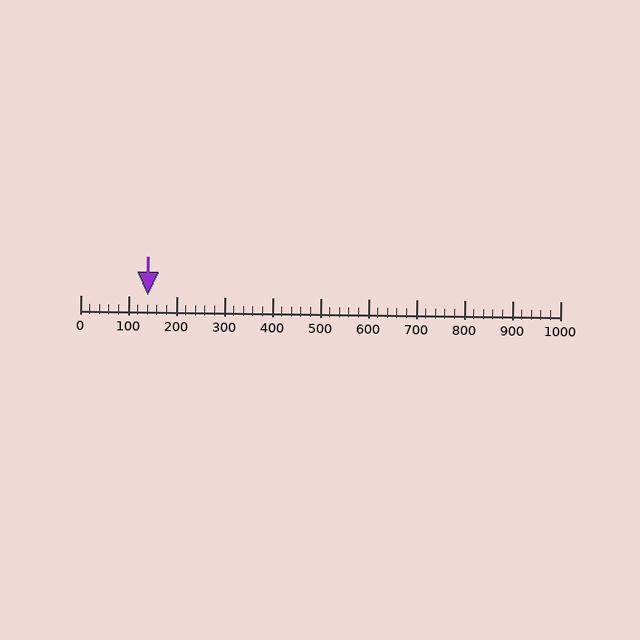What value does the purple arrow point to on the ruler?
The purple arrow points to approximately 140.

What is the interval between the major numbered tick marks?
The major tick marks are spaced 100 units apart.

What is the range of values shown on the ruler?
The ruler shows values from 0 to 1000.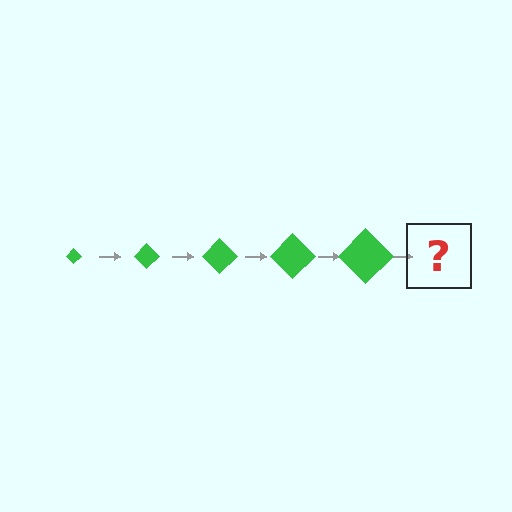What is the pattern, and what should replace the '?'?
The pattern is that the diamond gets progressively larger each step. The '?' should be a green diamond, larger than the previous one.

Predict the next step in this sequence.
The next step is a green diamond, larger than the previous one.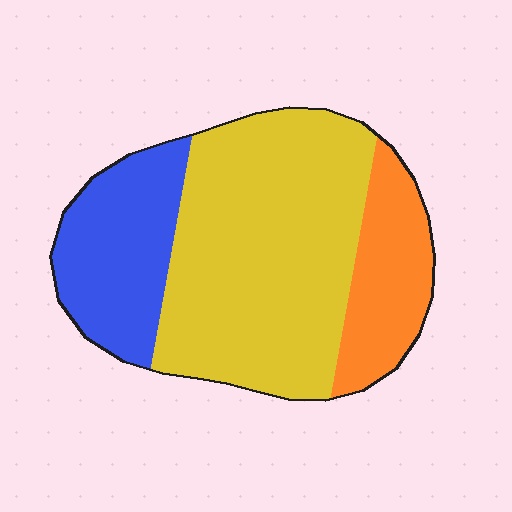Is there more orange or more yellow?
Yellow.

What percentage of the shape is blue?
Blue takes up about one quarter (1/4) of the shape.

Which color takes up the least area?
Orange, at roughly 20%.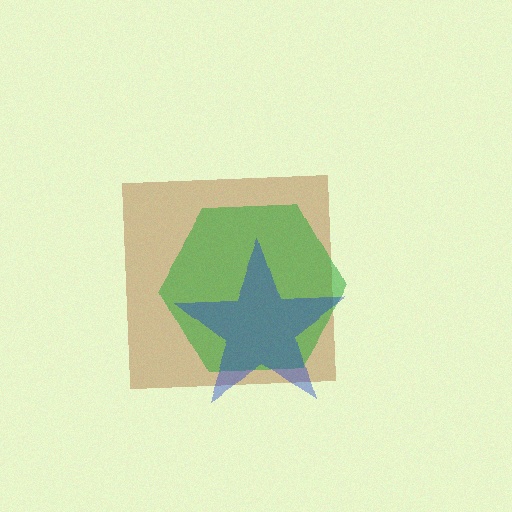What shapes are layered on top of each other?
The layered shapes are: a brown square, a green hexagon, a blue star.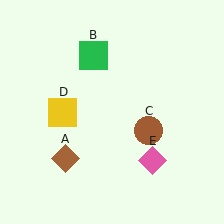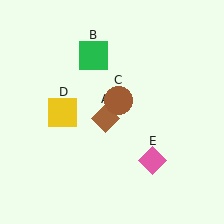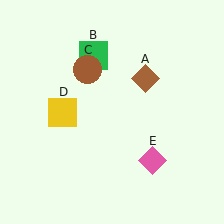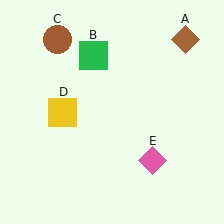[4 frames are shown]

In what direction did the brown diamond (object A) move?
The brown diamond (object A) moved up and to the right.